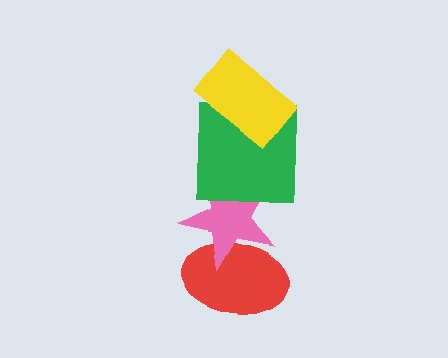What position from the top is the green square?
The green square is 2nd from the top.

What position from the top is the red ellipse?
The red ellipse is 4th from the top.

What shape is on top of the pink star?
The green square is on top of the pink star.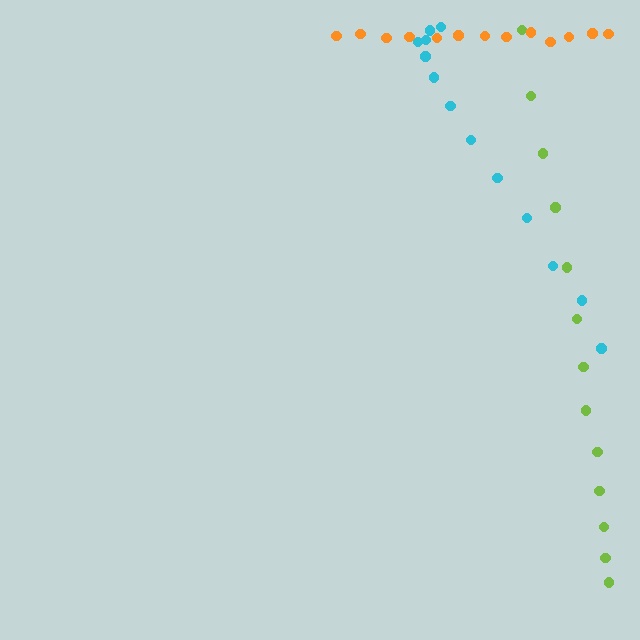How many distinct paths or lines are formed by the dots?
There are 3 distinct paths.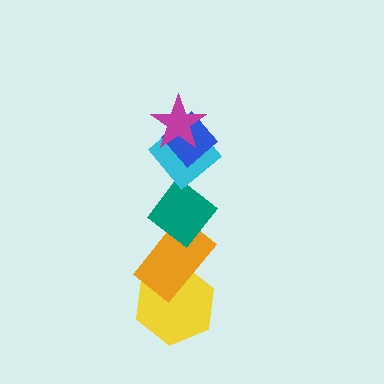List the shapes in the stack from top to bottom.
From top to bottom: the magenta star, the blue diamond, the cyan diamond, the teal diamond, the orange rectangle, the yellow hexagon.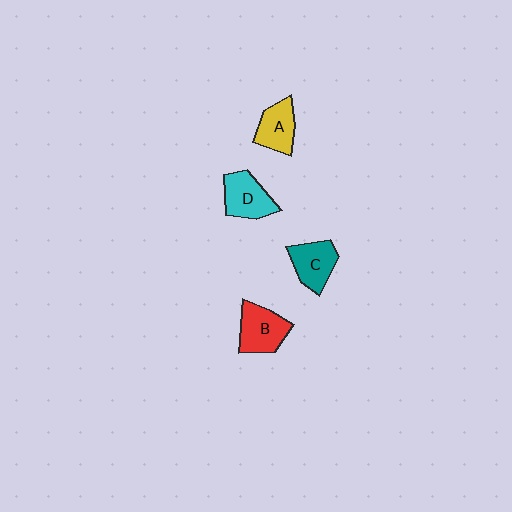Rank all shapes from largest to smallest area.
From largest to smallest: B (red), D (cyan), C (teal), A (yellow).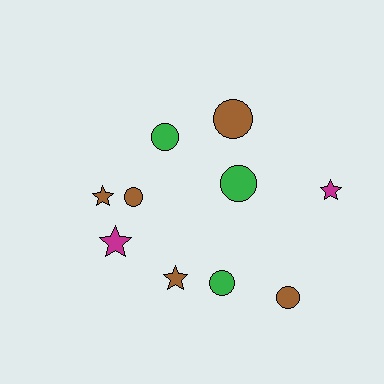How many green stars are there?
There are no green stars.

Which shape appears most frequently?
Circle, with 6 objects.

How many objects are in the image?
There are 10 objects.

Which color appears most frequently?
Brown, with 5 objects.